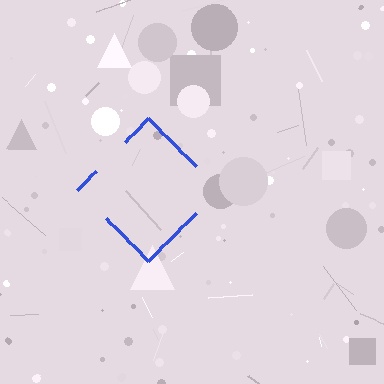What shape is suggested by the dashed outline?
The dashed outline suggests a diamond.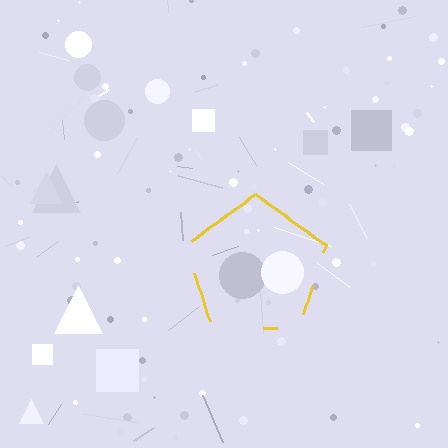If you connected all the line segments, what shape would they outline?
They would outline a pentagon.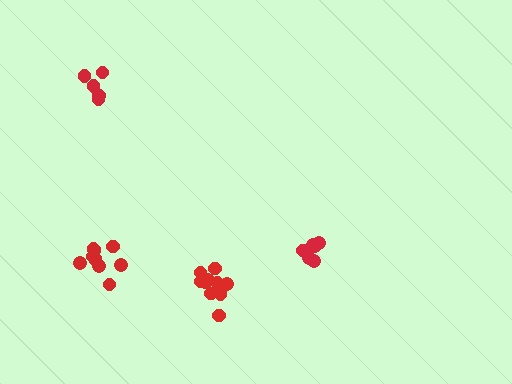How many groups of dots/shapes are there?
There are 4 groups.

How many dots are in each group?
Group 1: 10 dots, Group 2: 5 dots, Group 3: 10 dots, Group 4: 7 dots (32 total).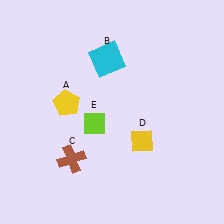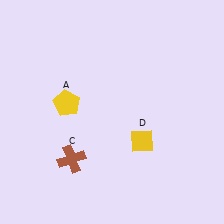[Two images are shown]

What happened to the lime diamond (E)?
The lime diamond (E) was removed in Image 2. It was in the bottom-left area of Image 1.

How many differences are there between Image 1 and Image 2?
There are 2 differences between the two images.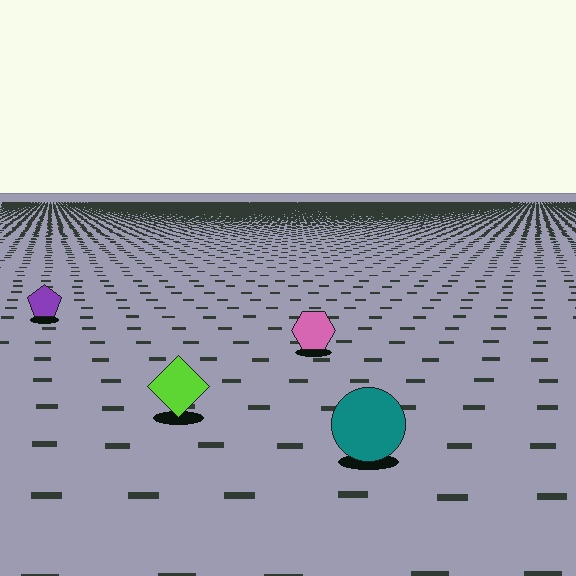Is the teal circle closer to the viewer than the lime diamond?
Yes. The teal circle is closer — you can tell from the texture gradient: the ground texture is coarser near it.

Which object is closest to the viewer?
The teal circle is closest. The texture marks near it are larger and more spread out.